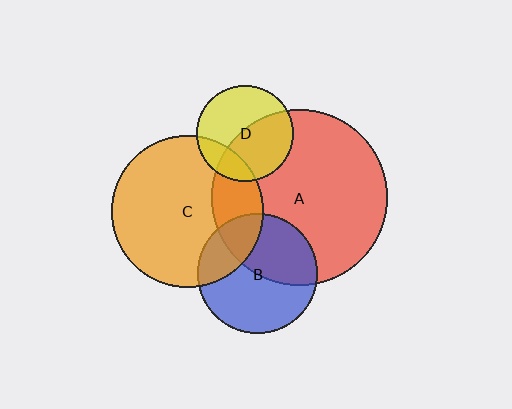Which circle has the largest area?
Circle A (red).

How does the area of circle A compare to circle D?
Approximately 3.3 times.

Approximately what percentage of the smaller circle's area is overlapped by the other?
Approximately 20%.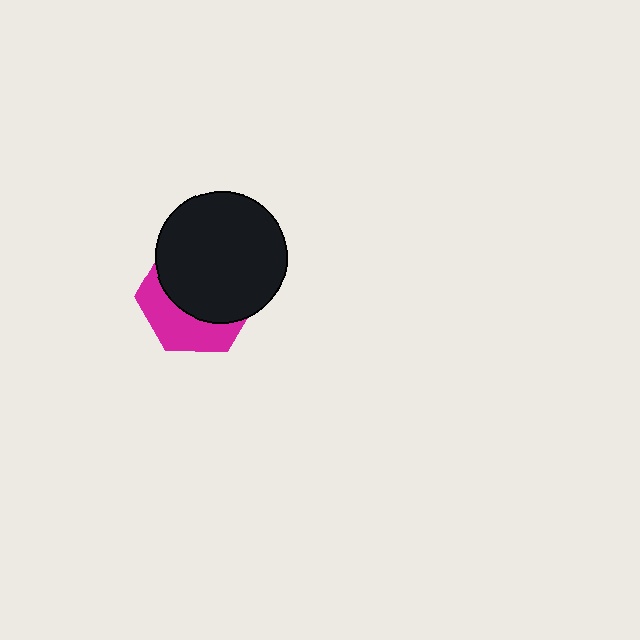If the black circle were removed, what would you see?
You would see the complete magenta hexagon.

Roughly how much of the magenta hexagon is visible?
A small part of it is visible (roughly 38%).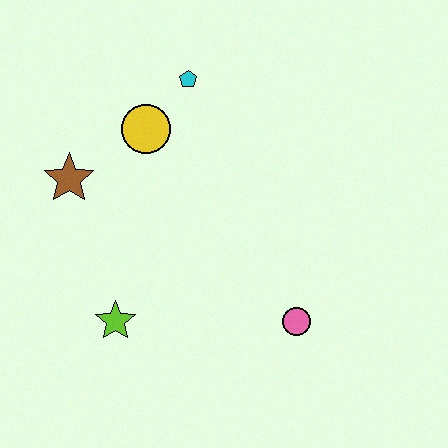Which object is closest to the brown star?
The yellow circle is closest to the brown star.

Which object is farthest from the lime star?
The cyan pentagon is farthest from the lime star.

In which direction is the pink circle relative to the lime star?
The pink circle is to the right of the lime star.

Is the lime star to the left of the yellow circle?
Yes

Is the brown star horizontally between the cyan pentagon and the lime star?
No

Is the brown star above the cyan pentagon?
No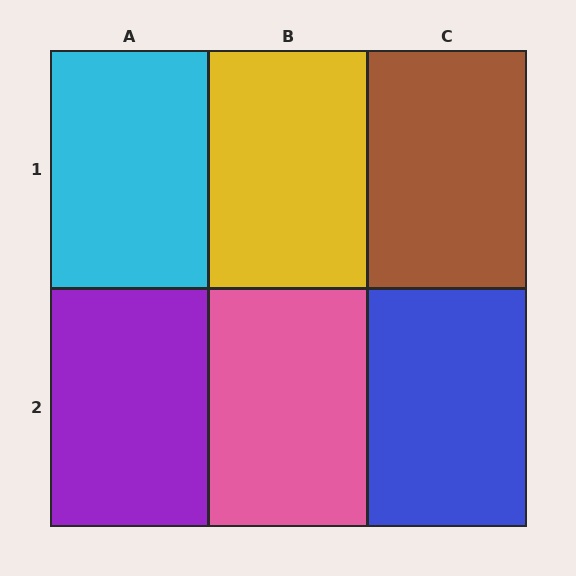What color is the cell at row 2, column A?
Purple.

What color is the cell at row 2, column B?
Pink.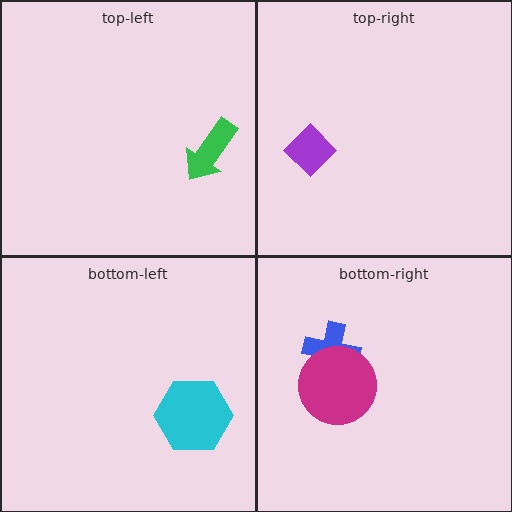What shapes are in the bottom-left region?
The cyan hexagon.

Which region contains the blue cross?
The bottom-right region.